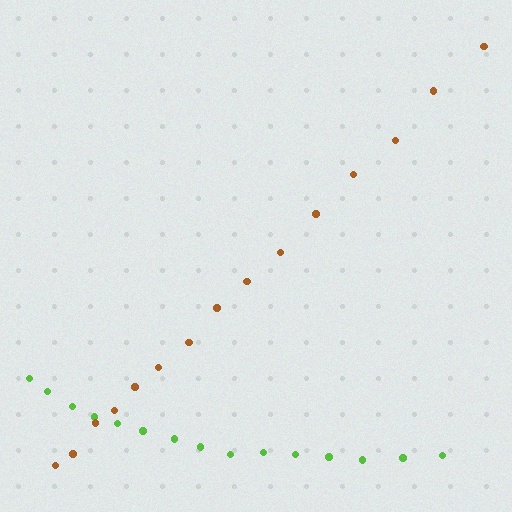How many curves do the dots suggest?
There are 2 distinct paths.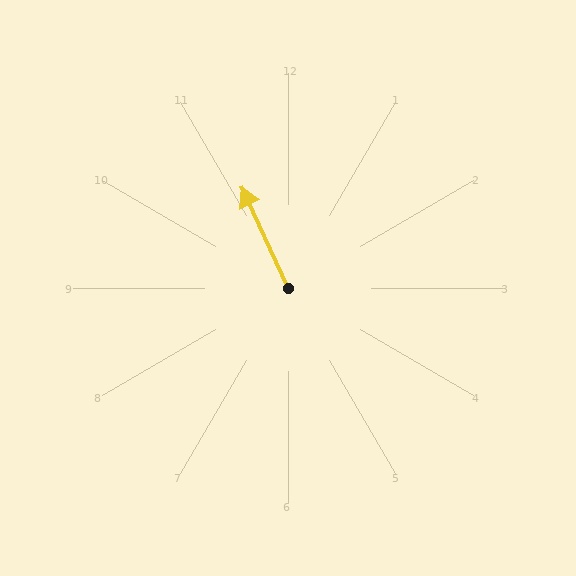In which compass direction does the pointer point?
Northwest.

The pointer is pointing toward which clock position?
Roughly 11 o'clock.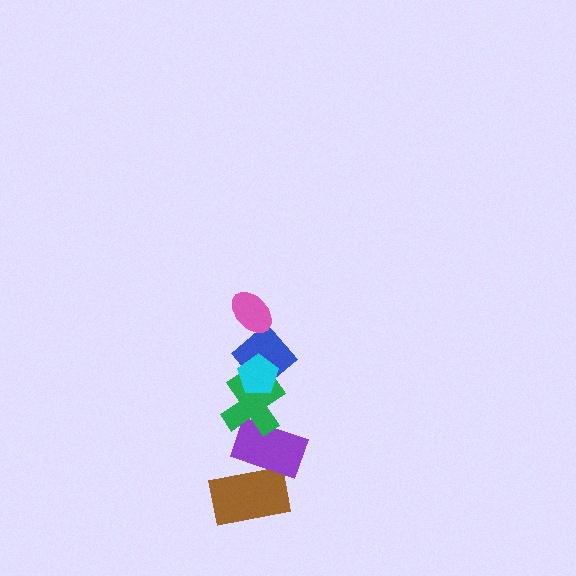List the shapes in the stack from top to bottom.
From top to bottom: the pink ellipse, the cyan pentagon, the blue diamond, the green cross, the purple rectangle, the brown rectangle.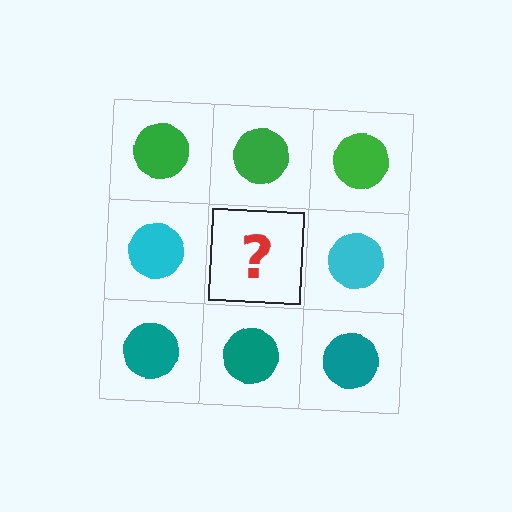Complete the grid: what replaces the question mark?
The question mark should be replaced with a cyan circle.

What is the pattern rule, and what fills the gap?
The rule is that each row has a consistent color. The gap should be filled with a cyan circle.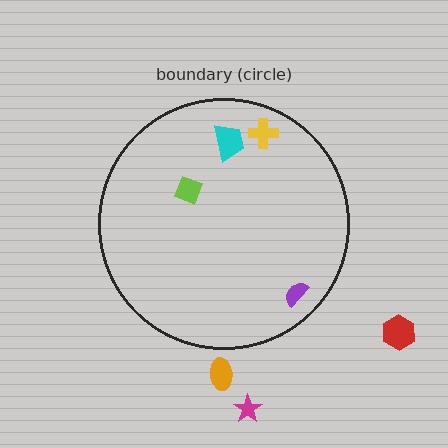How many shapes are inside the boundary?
4 inside, 3 outside.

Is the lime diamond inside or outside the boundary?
Inside.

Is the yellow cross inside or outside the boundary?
Inside.